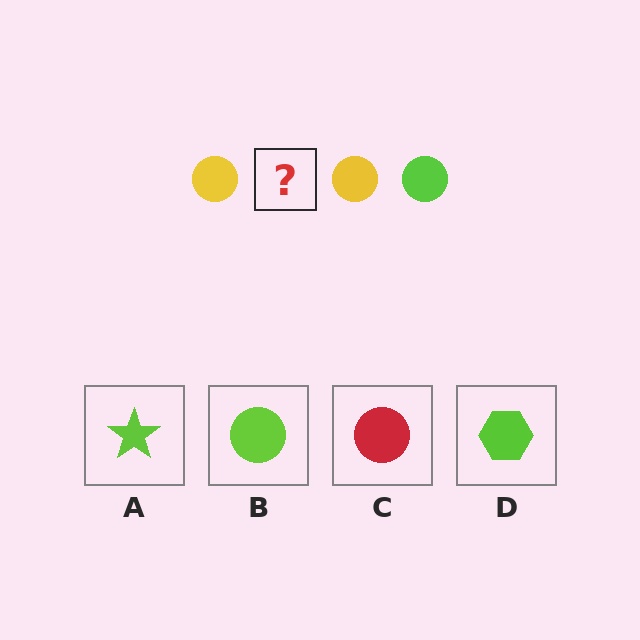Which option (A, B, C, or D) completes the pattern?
B.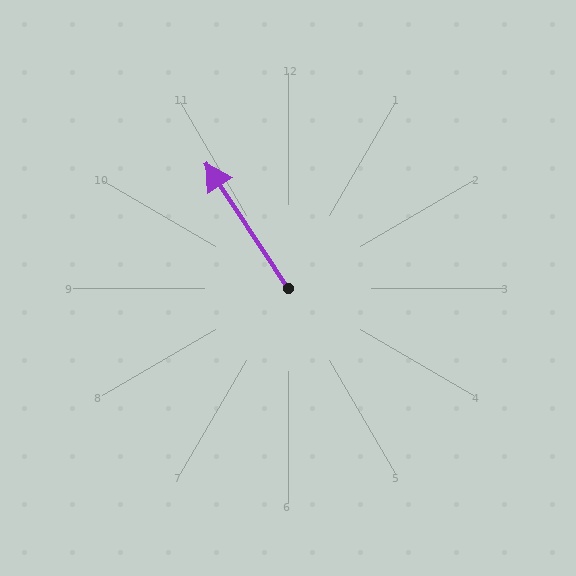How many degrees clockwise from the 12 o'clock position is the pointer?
Approximately 327 degrees.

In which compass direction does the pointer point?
Northwest.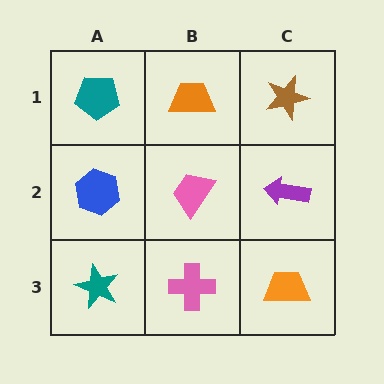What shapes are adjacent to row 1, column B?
A pink trapezoid (row 2, column B), a teal pentagon (row 1, column A), a brown star (row 1, column C).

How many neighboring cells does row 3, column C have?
2.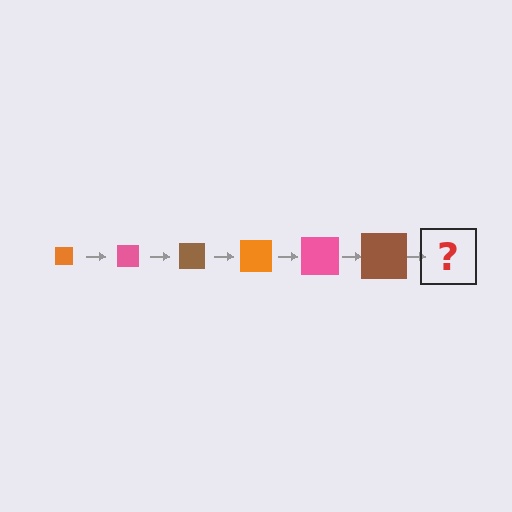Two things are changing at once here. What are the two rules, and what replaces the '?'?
The two rules are that the square grows larger each step and the color cycles through orange, pink, and brown. The '?' should be an orange square, larger than the previous one.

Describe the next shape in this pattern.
It should be an orange square, larger than the previous one.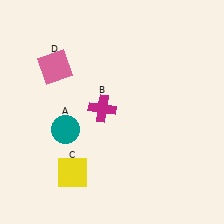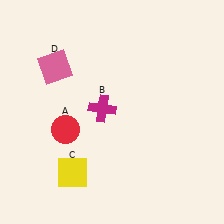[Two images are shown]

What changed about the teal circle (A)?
In Image 1, A is teal. In Image 2, it changed to red.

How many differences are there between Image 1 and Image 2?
There is 1 difference between the two images.